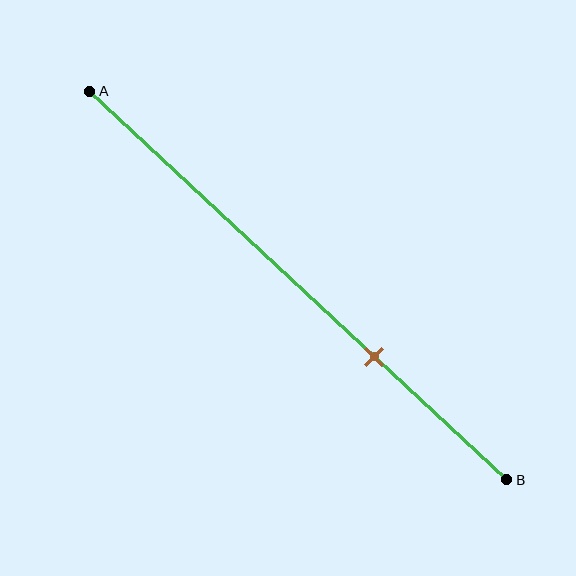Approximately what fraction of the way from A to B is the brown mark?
The brown mark is approximately 70% of the way from A to B.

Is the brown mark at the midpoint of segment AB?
No, the mark is at about 70% from A, not at the 50% midpoint.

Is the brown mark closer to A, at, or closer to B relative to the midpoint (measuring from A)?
The brown mark is closer to point B than the midpoint of segment AB.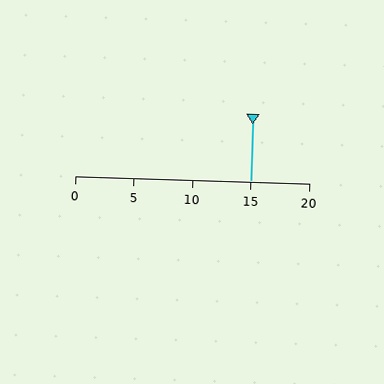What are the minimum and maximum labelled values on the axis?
The axis runs from 0 to 20.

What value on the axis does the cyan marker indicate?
The marker indicates approximately 15.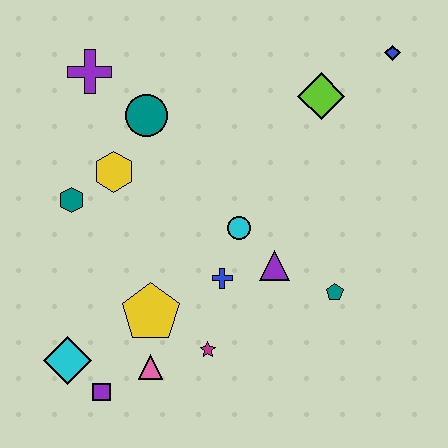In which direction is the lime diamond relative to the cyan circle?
The lime diamond is above the cyan circle.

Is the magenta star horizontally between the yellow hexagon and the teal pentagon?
Yes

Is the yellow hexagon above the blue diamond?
No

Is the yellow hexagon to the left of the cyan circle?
Yes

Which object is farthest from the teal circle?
The purple square is farthest from the teal circle.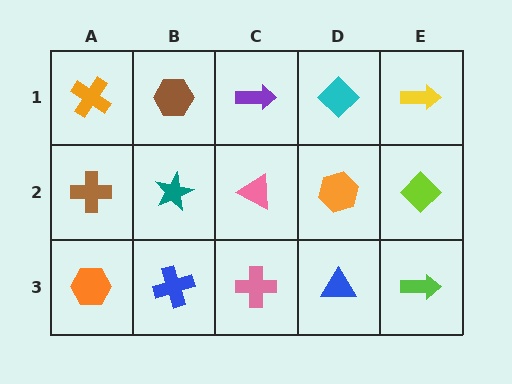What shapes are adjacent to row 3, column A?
A brown cross (row 2, column A), a blue cross (row 3, column B).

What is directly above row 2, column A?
An orange cross.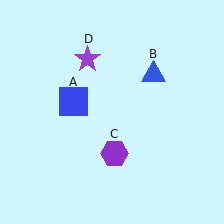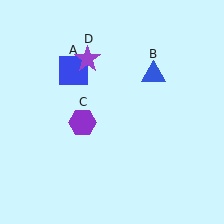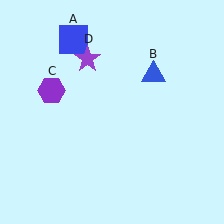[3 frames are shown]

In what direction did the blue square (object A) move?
The blue square (object A) moved up.